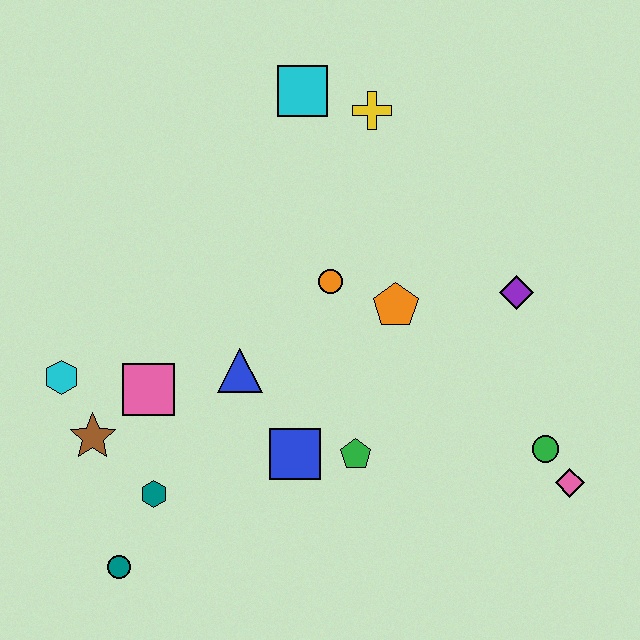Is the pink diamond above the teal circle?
Yes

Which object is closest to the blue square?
The green pentagon is closest to the blue square.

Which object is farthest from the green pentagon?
The cyan square is farthest from the green pentagon.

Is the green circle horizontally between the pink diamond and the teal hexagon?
Yes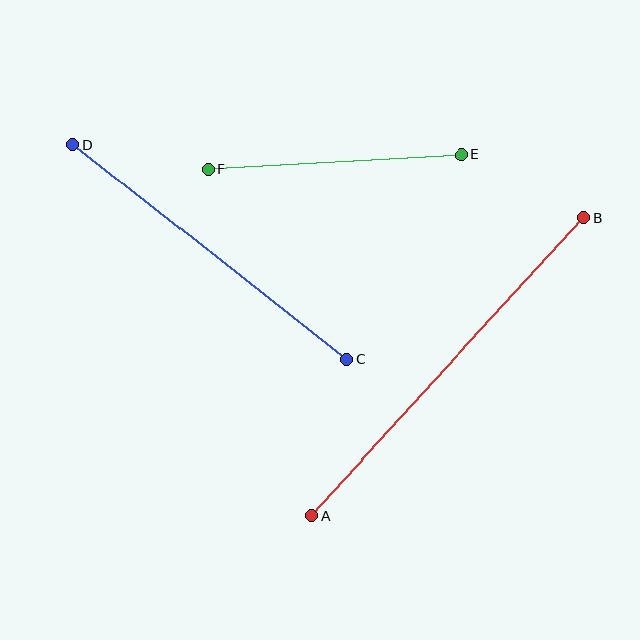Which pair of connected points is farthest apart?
Points A and B are farthest apart.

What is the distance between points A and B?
The distance is approximately 403 pixels.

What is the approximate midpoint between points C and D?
The midpoint is at approximately (210, 252) pixels.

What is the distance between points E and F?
The distance is approximately 253 pixels.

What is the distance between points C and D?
The distance is approximately 348 pixels.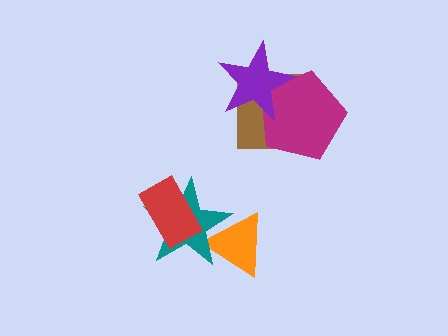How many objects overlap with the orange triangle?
1 object overlaps with the orange triangle.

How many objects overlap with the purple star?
2 objects overlap with the purple star.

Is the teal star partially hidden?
Yes, it is partially covered by another shape.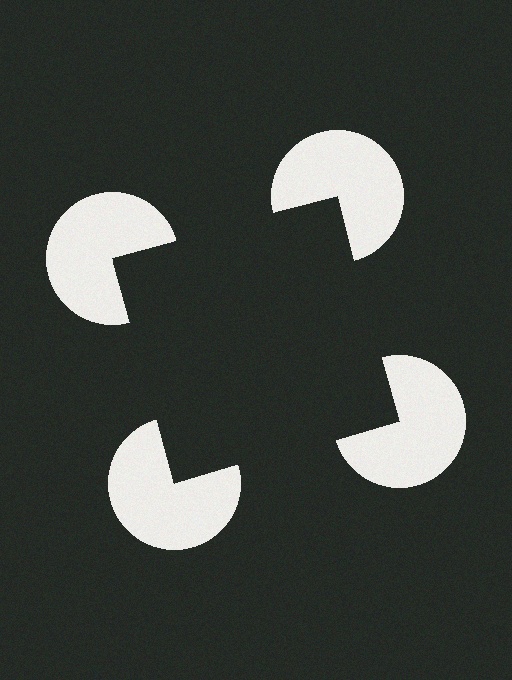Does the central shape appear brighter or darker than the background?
It typically appears slightly darker than the background, even though no actual brightness change is drawn.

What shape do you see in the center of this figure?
An illusory square — its edges are inferred from the aligned wedge cuts in the pac-man discs, not physically drawn.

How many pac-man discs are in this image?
There are 4 — one at each vertex of the illusory square.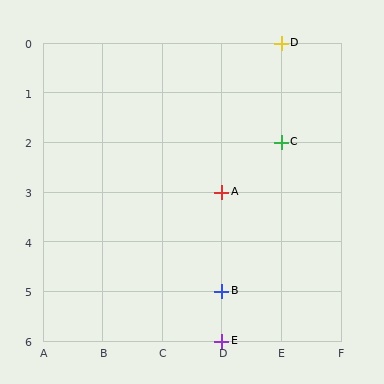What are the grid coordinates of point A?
Point A is at grid coordinates (D, 3).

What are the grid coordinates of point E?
Point E is at grid coordinates (D, 6).